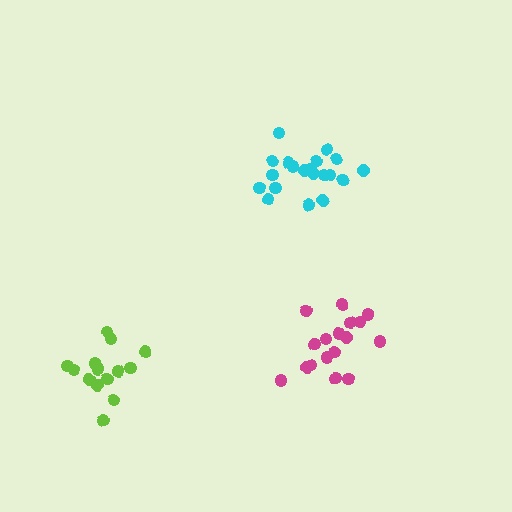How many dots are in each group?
Group 1: 20 dots, Group 2: 17 dots, Group 3: 14 dots (51 total).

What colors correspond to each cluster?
The clusters are colored: cyan, magenta, lime.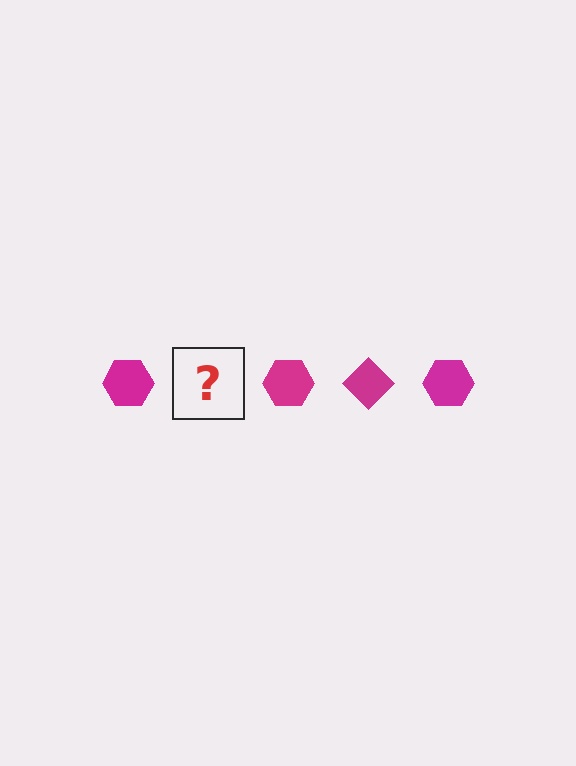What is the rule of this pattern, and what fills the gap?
The rule is that the pattern cycles through hexagon, diamond shapes in magenta. The gap should be filled with a magenta diamond.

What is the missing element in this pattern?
The missing element is a magenta diamond.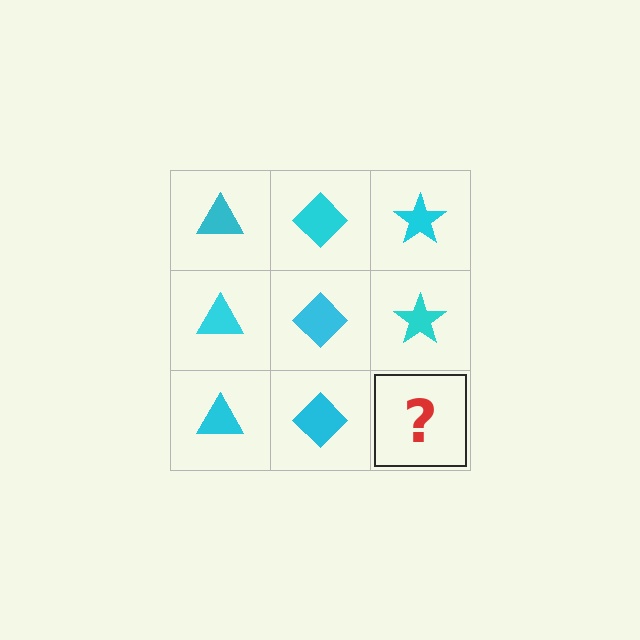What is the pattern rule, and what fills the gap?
The rule is that each column has a consistent shape. The gap should be filled with a cyan star.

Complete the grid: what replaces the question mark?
The question mark should be replaced with a cyan star.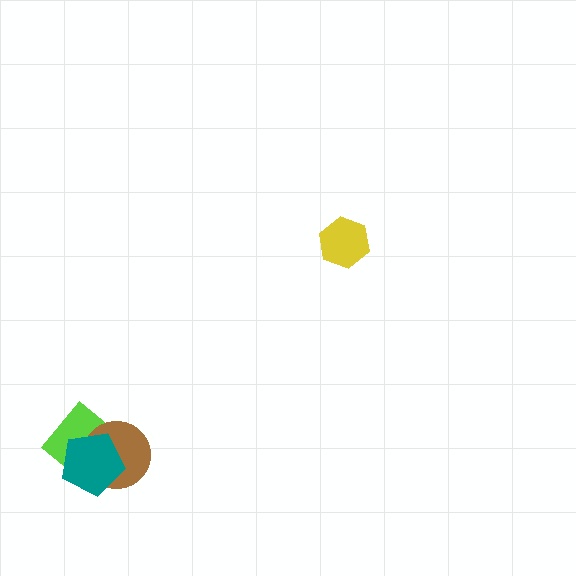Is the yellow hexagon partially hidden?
No, no other shape covers it.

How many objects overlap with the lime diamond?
2 objects overlap with the lime diamond.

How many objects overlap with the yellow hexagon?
0 objects overlap with the yellow hexagon.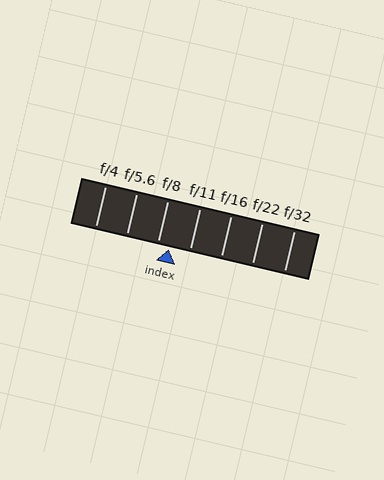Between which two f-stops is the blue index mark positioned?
The index mark is between f/8 and f/11.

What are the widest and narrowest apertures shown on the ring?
The widest aperture shown is f/4 and the narrowest is f/32.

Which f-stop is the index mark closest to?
The index mark is closest to f/8.